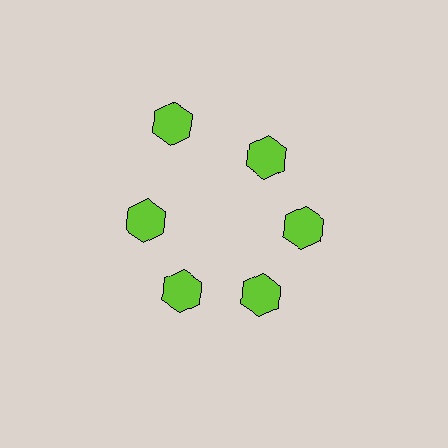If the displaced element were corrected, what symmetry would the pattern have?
It would have 6-fold rotational symmetry — the pattern would map onto itself every 60 degrees.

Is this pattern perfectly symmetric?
No. The 6 lime hexagons are arranged in a ring, but one element near the 11 o'clock position is pushed outward from the center, breaking the 6-fold rotational symmetry.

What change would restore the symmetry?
The symmetry would be restored by moving it inward, back onto the ring so that all 6 hexagons sit at equal angles and equal distance from the center.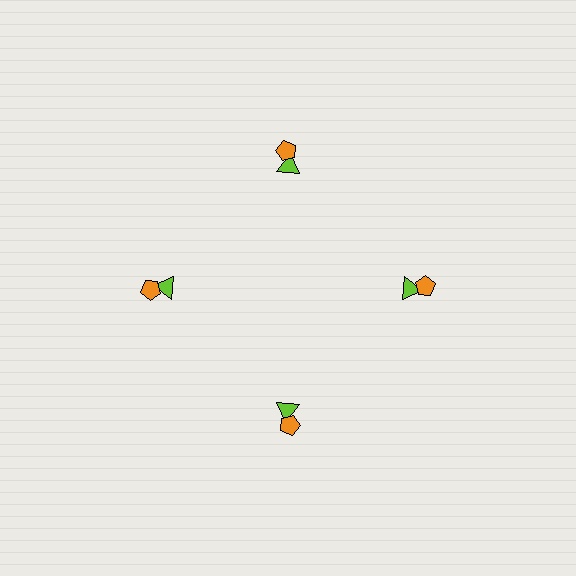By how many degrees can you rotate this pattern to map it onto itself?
The pattern maps onto itself every 90 degrees of rotation.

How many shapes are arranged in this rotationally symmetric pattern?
There are 8 shapes, arranged in 4 groups of 2.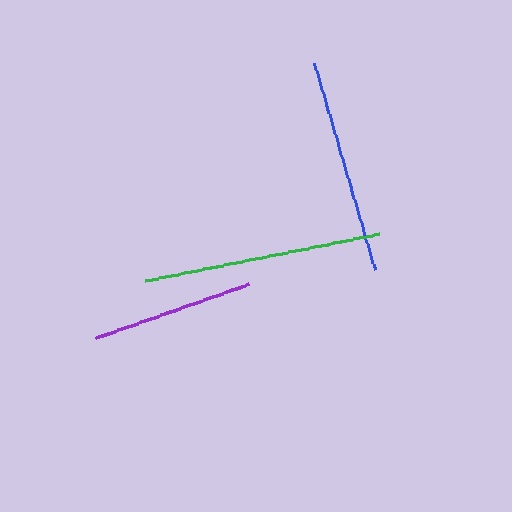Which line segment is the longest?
The green line is the longest at approximately 239 pixels.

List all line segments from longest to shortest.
From longest to shortest: green, blue, purple.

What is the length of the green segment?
The green segment is approximately 239 pixels long.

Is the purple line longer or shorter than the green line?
The green line is longer than the purple line.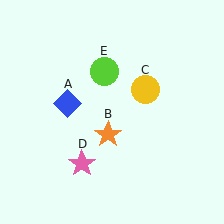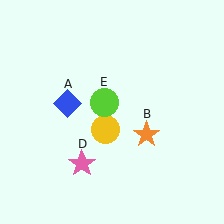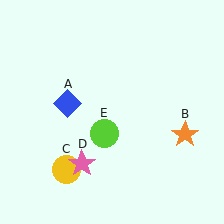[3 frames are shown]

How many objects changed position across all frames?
3 objects changed position: orange star (object B), yellow circle (object C), lime circle (object E).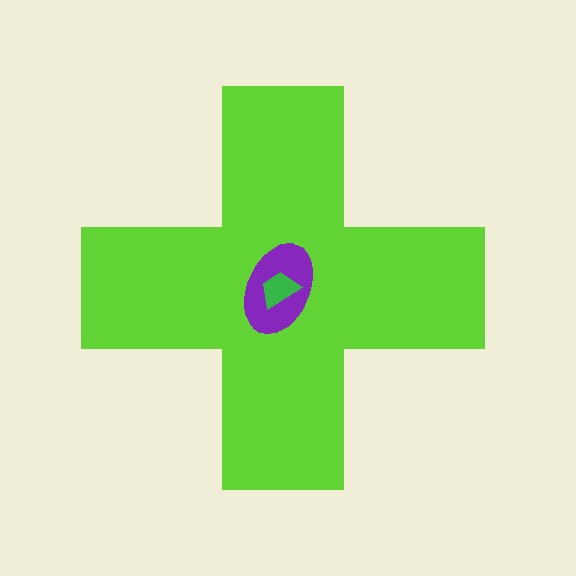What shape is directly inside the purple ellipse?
The green trapezoid.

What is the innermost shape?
The green trapezoid.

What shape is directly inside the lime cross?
The purple ellipse.